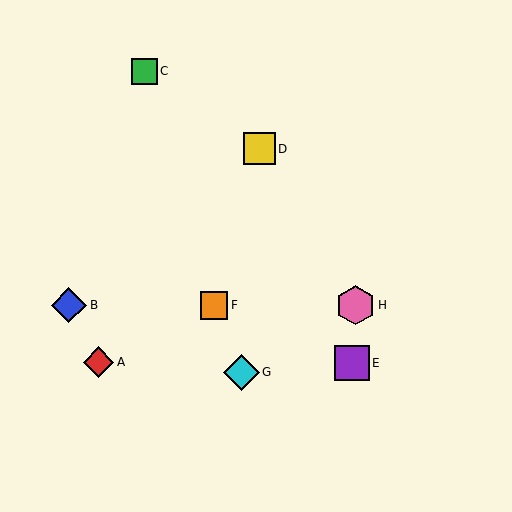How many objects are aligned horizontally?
3 objects (B, F, H) are aligned horizontally.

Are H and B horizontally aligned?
Yes, both are at y≈305.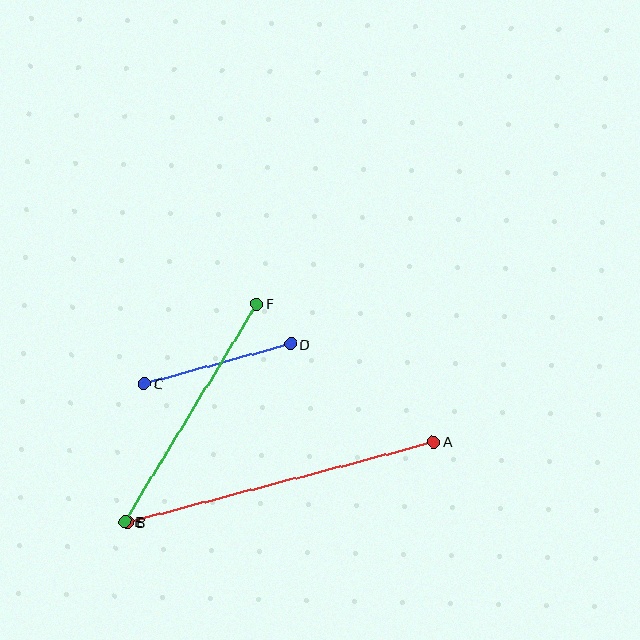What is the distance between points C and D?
The distance is approximately 152 pixels.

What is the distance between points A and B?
The distance is approximately 317 pixels.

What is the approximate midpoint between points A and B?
The midpoint is at approximately (281, 482) pixels.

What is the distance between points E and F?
The distance is approximately 255 pixels.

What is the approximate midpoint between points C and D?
The midpoint is at approximately (217, 364) pixels.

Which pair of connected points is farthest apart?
Points A and B are farthest apart.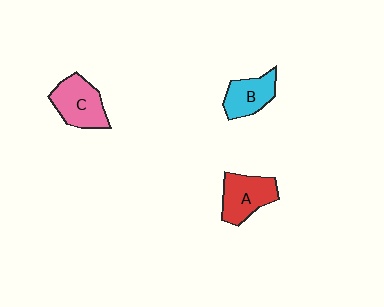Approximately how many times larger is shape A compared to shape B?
Approximately 1.2 times.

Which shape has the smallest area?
Shape B (cyan).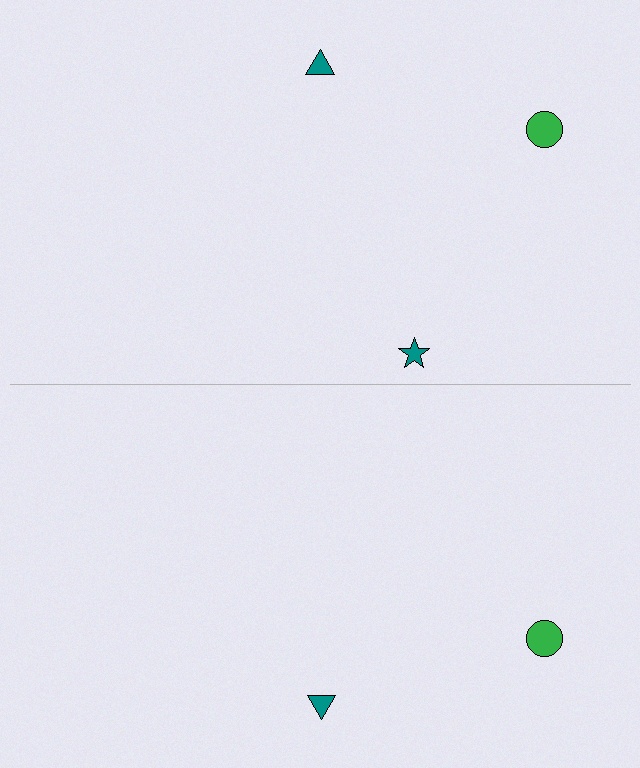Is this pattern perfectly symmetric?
No, the pattern is not perfectly symmetric. A teal star is missing from the bottom side.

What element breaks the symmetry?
A teal star is missing from the bottom side.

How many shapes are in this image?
There are 5 shapes in this image.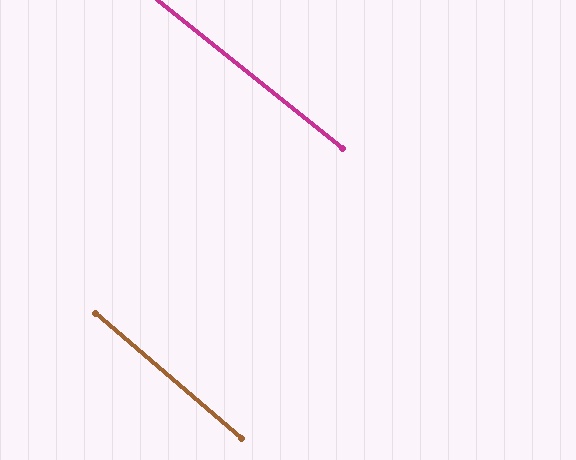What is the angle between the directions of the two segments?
Approximately 2 degrees.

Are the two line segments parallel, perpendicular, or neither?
Parallel — their directions differ by only 1.8°.